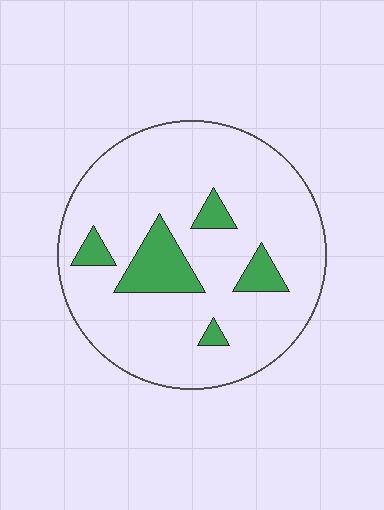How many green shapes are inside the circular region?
5.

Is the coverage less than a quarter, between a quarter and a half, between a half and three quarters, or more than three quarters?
Less than a quarter.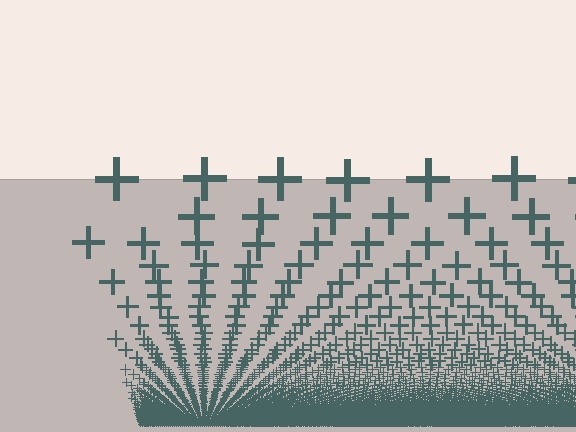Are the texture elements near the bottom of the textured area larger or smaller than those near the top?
Smaller. The gradient is inverted — elements near the bottom are smaller and denser.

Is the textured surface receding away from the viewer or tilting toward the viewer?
The surface appears to tilt toward the viewer. Texture elements get larger and sparser toward the top.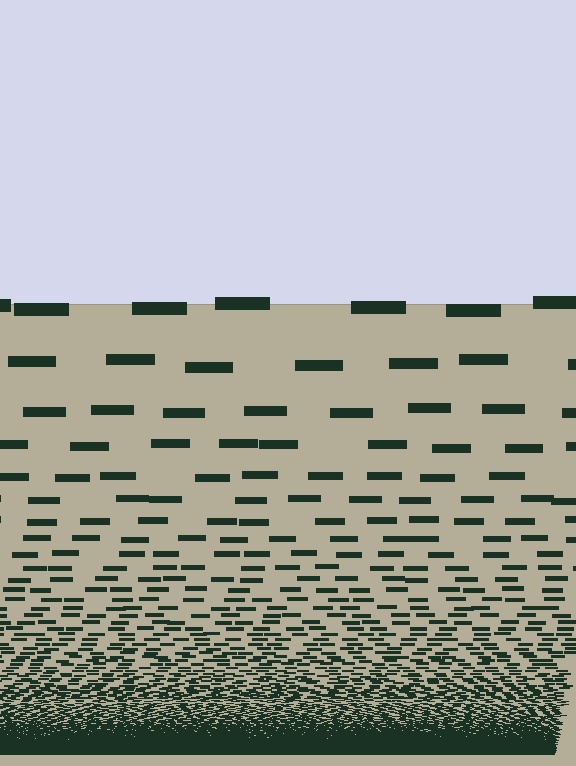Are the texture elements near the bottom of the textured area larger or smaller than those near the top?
Smaller. The gradient is inverted — elements near the bottom are smaller and denser.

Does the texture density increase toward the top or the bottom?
Density increases toward the bottom.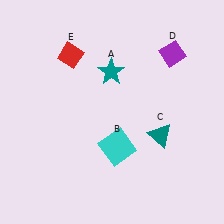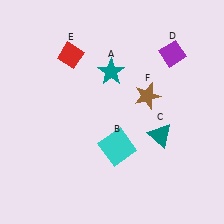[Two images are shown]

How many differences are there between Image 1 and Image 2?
There is 1 difference between the two images.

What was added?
A brown star (F) was added in Image 2.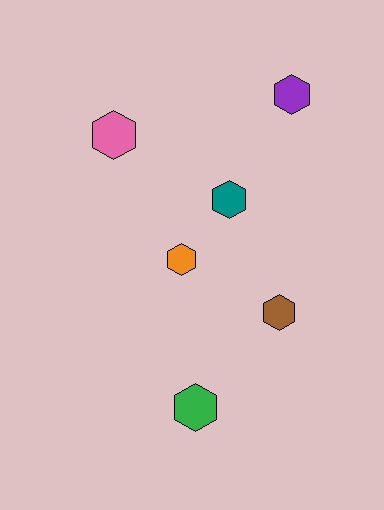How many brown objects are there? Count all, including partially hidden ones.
There is 1 brown object.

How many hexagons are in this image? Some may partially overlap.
There are 6 hexagons.